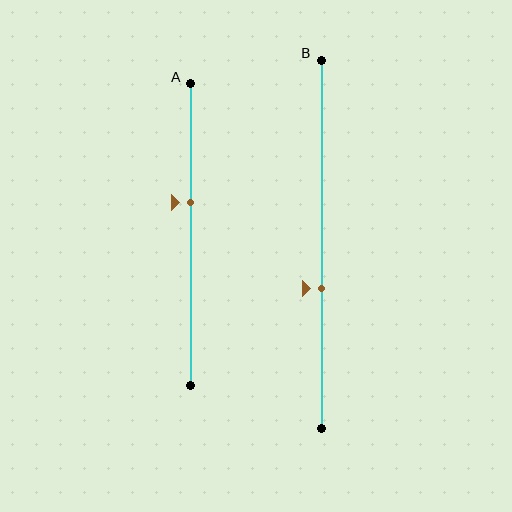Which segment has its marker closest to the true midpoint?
Segment A has its marker closest to the true midpoint.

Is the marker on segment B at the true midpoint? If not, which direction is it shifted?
No, the marker on segment B is shifted downward by about 12% of the segment length.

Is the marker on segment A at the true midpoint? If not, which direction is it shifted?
No, the marker on segment A is shifted upward by about 11% of the segment length.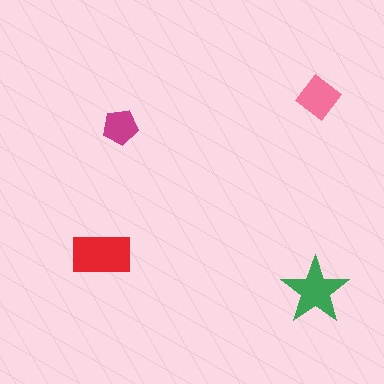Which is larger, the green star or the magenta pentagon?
The green star.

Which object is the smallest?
The magenta pentagon.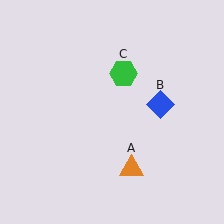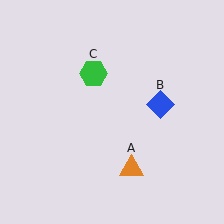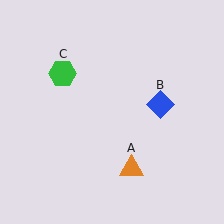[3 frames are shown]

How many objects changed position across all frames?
1 object changed position: green hexagon (object C).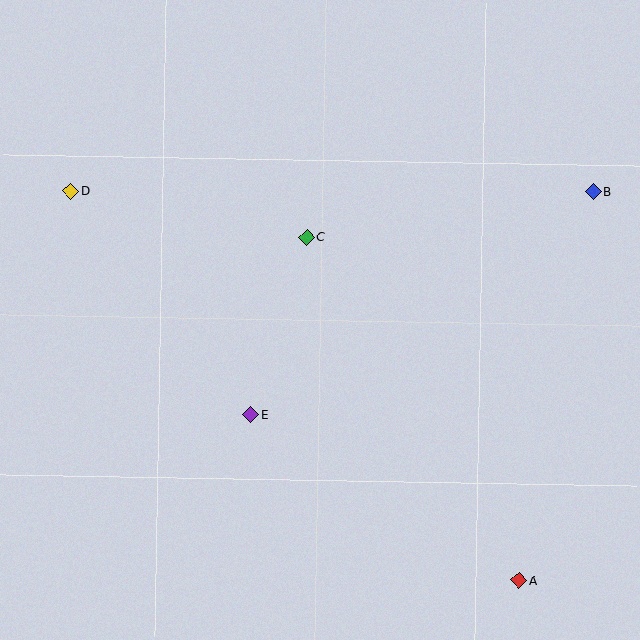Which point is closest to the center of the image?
Point C at (306, 237) is closest to the center.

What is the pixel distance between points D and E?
The distance between D and E is 287 pixels.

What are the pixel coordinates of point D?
Point D is at (71, 191).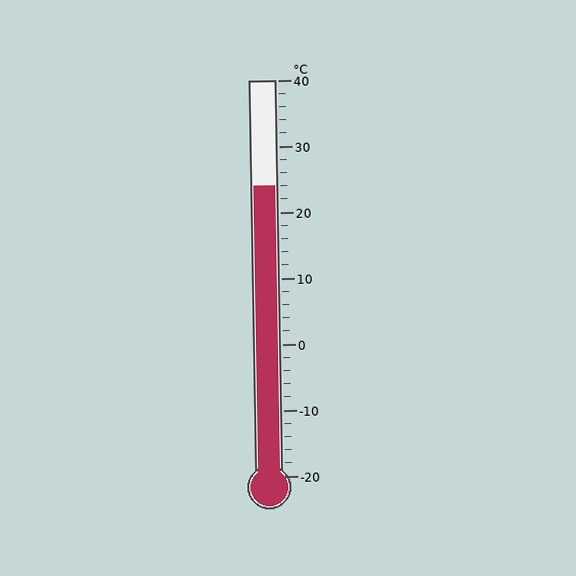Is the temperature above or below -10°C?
The temperature is above -10°C.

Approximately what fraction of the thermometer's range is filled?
The thermometer is filled to approximately 75% of its range.